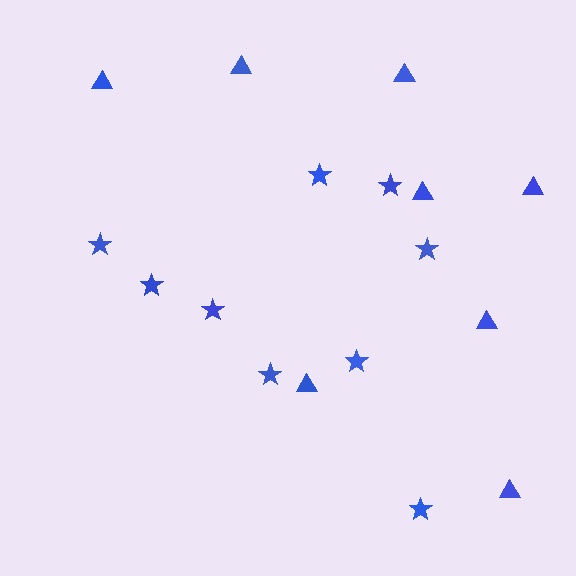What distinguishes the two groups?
There are 2 groups: one group of triangles (8) and one group of stars (9).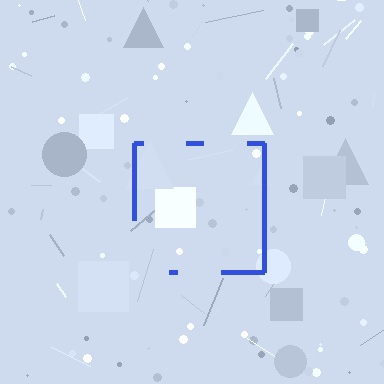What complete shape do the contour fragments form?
The contour fragments form a square.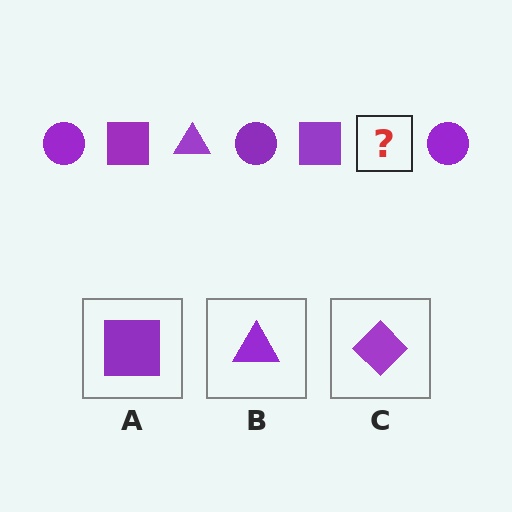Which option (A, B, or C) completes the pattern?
B.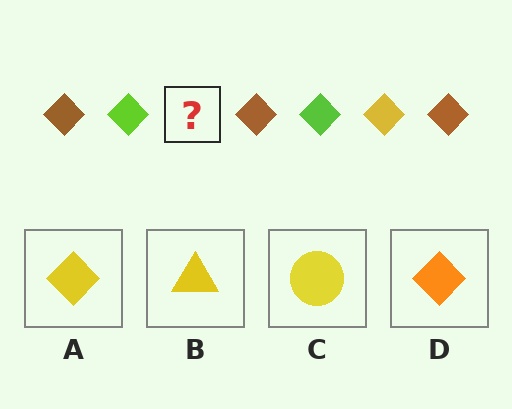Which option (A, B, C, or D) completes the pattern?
A.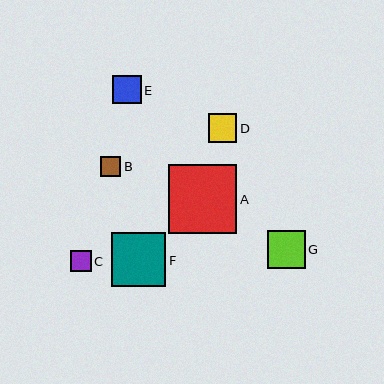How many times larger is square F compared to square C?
Square F is approximately 2.6 times the size of square C.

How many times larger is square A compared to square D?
Square A is approximately 2.4 times the size of square D.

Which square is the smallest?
Square B is the smallest with a size of approximately 20 pixels.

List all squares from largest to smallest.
From largest to smallest: A, F, G, D, E, C, B.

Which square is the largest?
Square A is the largest with a size of approximately 68 pixels.